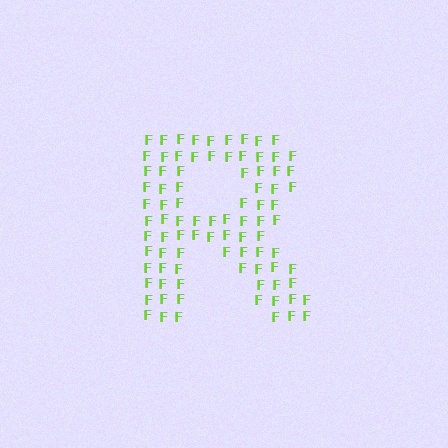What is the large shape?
The large shape is the letter R.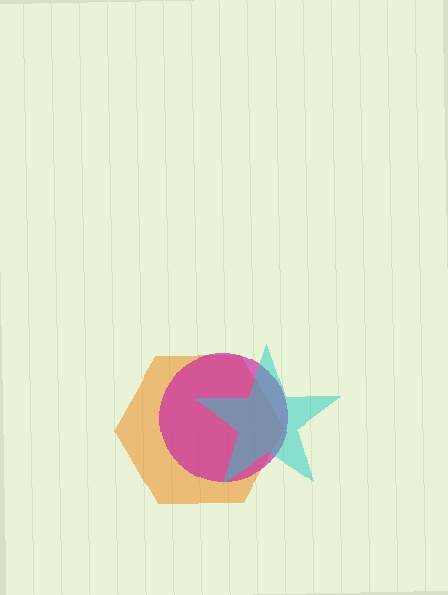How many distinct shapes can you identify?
There are 3 distinct shapes: an orange hexagon, a magenta circle, a cyan star.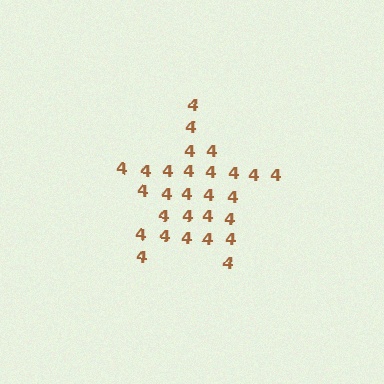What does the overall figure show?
The overall figure shows a star.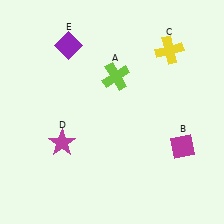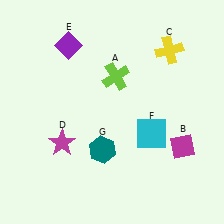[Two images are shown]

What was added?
A cyan square (F), a teal hexagon (G) were added in Image 2.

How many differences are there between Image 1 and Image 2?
There are 2 differences between the two images.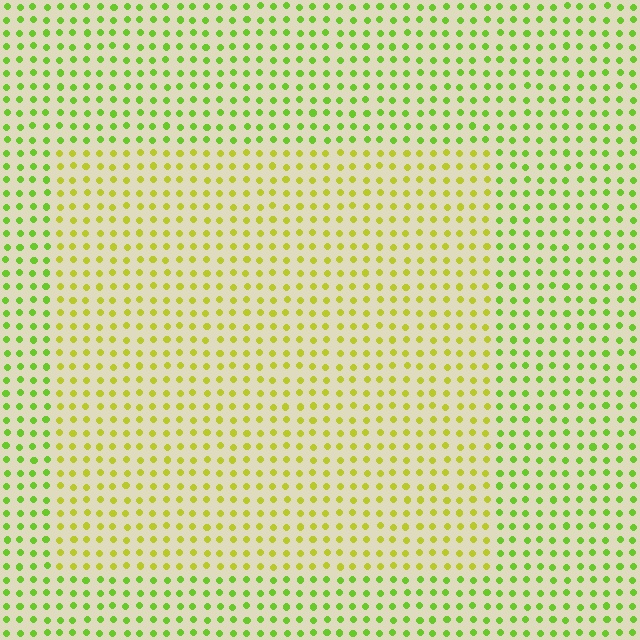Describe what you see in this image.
The image is filled with small lime elements in a uniform arrangement. A rectangle-shaped region is visible where the elements are tinted to a slightly different hue, forming a subtle color boundary.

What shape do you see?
I see a rectangle.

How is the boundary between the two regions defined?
The boundary is defined purely by a slight shift in hue (about 31 degrees). Spacing, size, and orientation are identical on both sides.